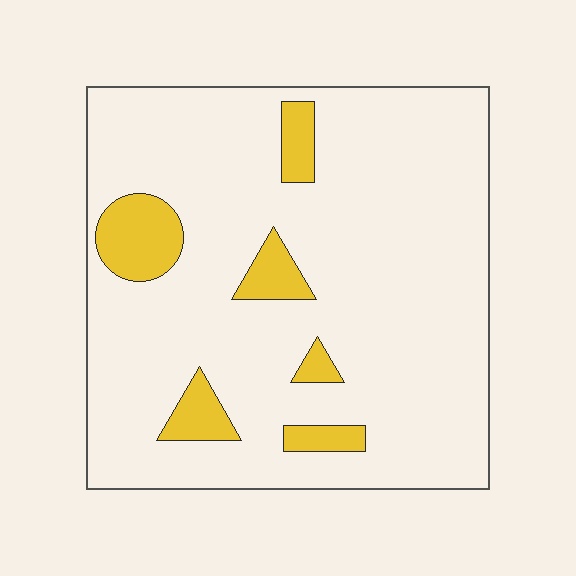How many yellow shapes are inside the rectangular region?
6.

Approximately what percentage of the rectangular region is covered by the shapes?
Approximately 10%.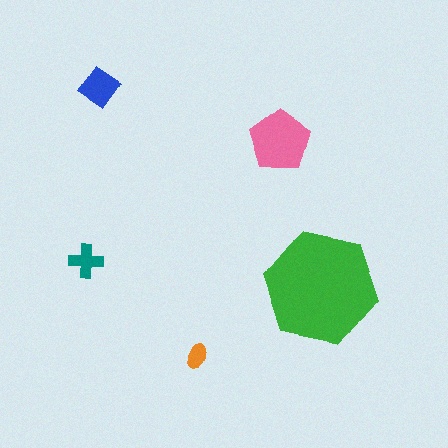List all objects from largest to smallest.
The green hexagon, the pink pentagon, the blue diamond, the teal cross, the orange ellipse.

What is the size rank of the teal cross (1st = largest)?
4th.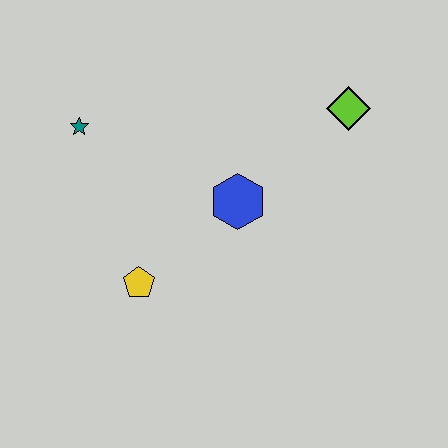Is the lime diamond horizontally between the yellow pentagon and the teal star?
No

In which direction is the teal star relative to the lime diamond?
The teal star is to the left of the lime diamond.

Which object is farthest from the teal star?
The lime diamond is farthest from the teal star.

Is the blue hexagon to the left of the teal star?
No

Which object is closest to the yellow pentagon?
The blue hexagon is closest to the yellow pentagon.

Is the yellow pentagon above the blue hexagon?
No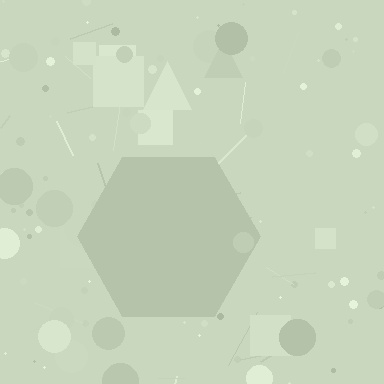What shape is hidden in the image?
A hexagon is hidden in the image.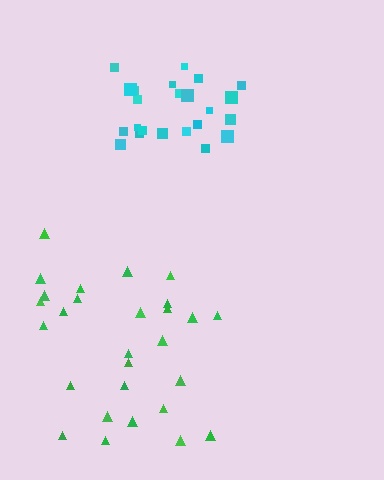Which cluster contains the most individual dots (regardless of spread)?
Green (28).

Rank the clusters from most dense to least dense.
cyan, green.